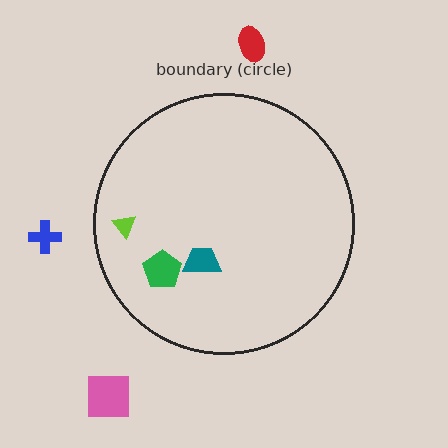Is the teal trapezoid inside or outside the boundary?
Inside.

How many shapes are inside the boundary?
3 inside, 3 outside.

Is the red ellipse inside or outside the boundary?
Outside.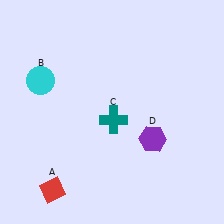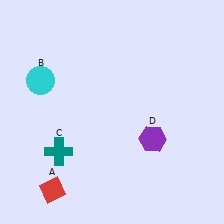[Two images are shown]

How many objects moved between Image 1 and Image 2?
1 object moved between the two images.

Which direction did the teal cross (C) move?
The teal cross (C) moved left.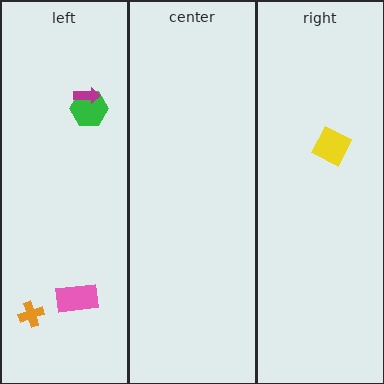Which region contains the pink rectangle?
The left region.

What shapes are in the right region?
The yellow diamond.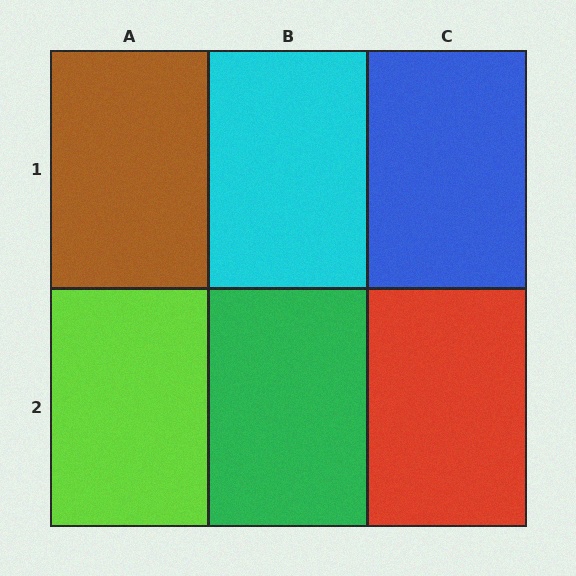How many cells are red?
1 cell is red.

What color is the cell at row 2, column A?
Lime.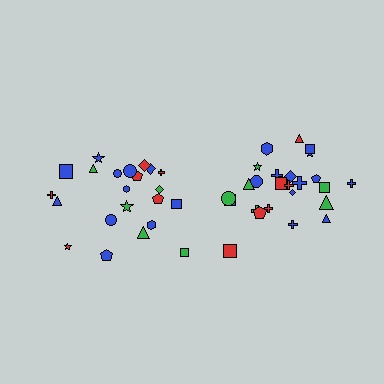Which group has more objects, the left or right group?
The right group.